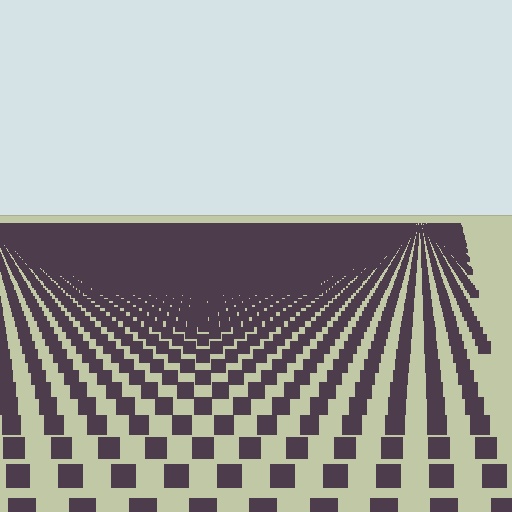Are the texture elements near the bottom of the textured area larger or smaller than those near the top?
Larger. Near the bottom, elements are closer to the viewer and appear at a bigger on-screen size.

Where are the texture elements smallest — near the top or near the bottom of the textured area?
Near the top.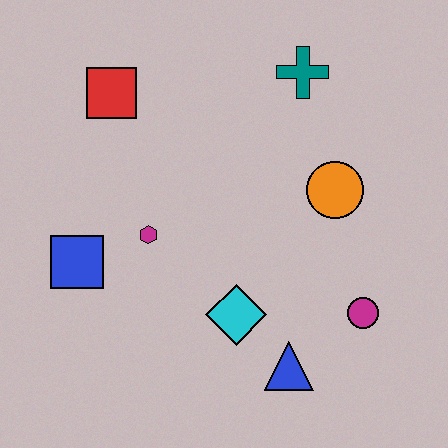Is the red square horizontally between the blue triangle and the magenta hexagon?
No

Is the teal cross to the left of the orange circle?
Yes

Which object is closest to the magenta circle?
The blue triangle is closest to the magenta circle.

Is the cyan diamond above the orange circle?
No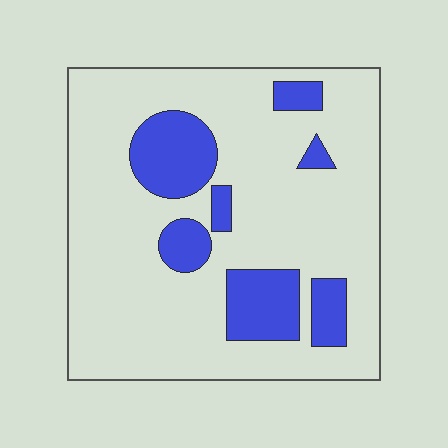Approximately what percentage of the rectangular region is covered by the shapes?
Approximately 20%.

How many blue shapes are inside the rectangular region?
7.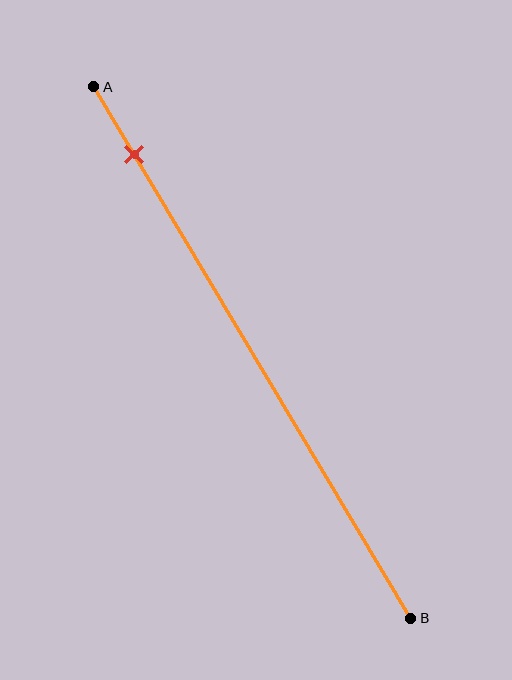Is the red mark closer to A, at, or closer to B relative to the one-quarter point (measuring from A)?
The red mark is closer to point A than the one-quarter point of segment AB.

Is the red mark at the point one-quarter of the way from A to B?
No, the mark is at about 15% from A, not at the 25% one-quarter point.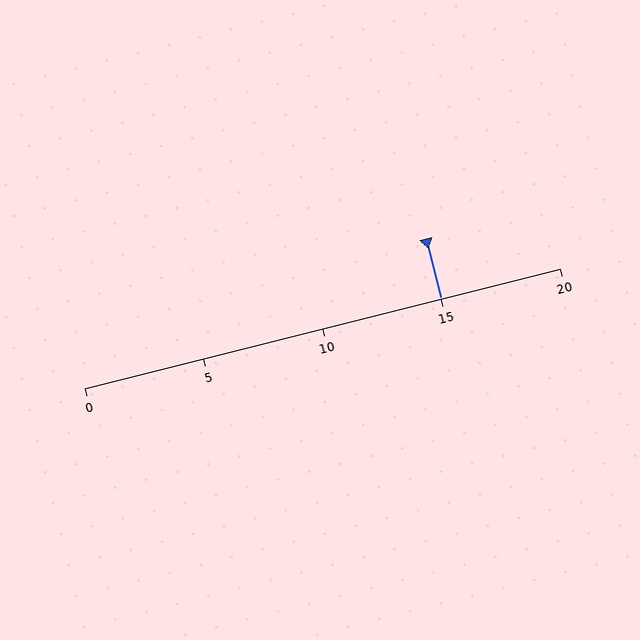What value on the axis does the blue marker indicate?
The marker indicates approximately 15.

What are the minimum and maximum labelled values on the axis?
The axis runs from 0 to 20.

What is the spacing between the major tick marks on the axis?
The major ticks are spaced 5 apart.